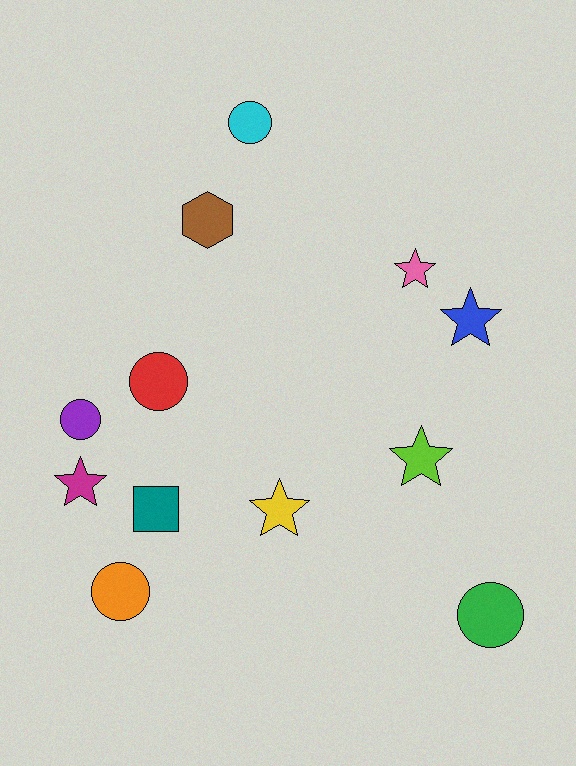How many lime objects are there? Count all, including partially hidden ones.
There is 1 lime object.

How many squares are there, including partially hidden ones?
There is 1 square.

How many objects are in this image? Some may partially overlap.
There are 12 objects.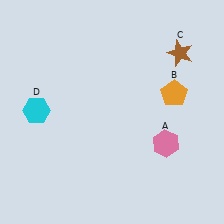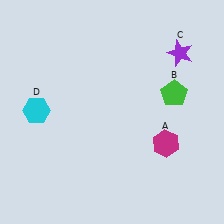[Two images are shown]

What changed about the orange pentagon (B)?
In Image 1, B is orange. In Image 2, it changed to green.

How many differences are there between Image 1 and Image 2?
There are 3 differences between the two images.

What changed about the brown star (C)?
In Image 1, C is brown. In Image 2, it changed to purple.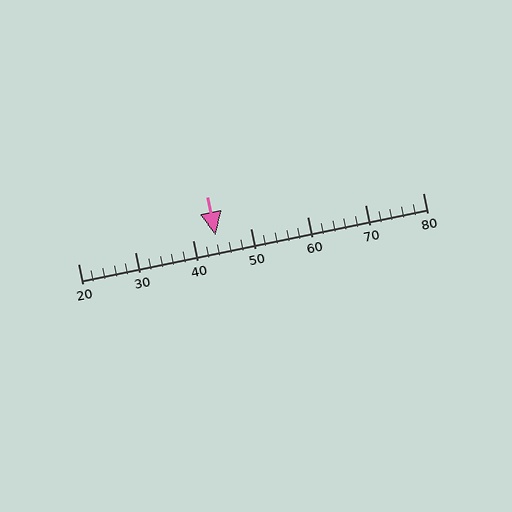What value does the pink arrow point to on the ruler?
The pink arrow points to approximately 44.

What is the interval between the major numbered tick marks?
The major tick marks are spaced 10 units apart.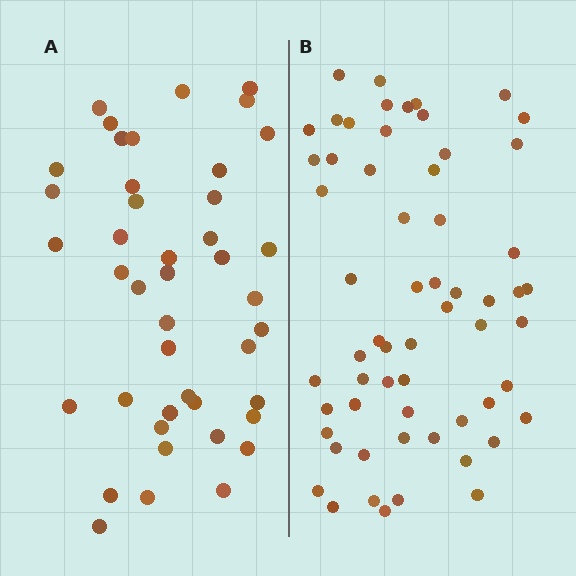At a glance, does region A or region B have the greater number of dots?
Region B (the right region) has more dots.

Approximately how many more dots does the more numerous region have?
Region B has approximately 15 more dots than region A.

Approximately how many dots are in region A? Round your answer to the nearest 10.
About 40 dots. (The exact count is 43, which rounds to 40.)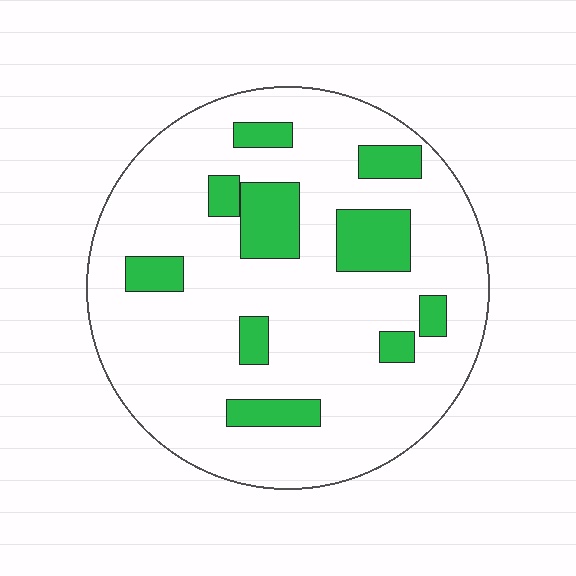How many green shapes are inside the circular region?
10.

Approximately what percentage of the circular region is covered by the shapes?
Approximately 20%.